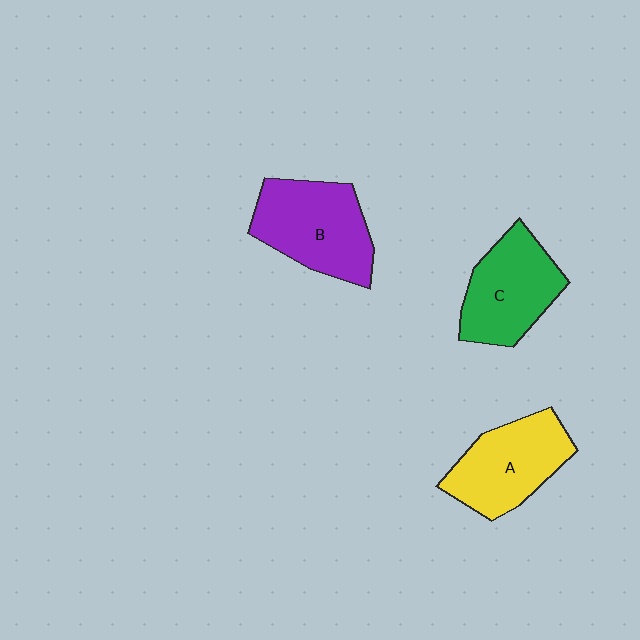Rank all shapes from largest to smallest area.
From largest to smallest: B (purple), A (yellow), C (green).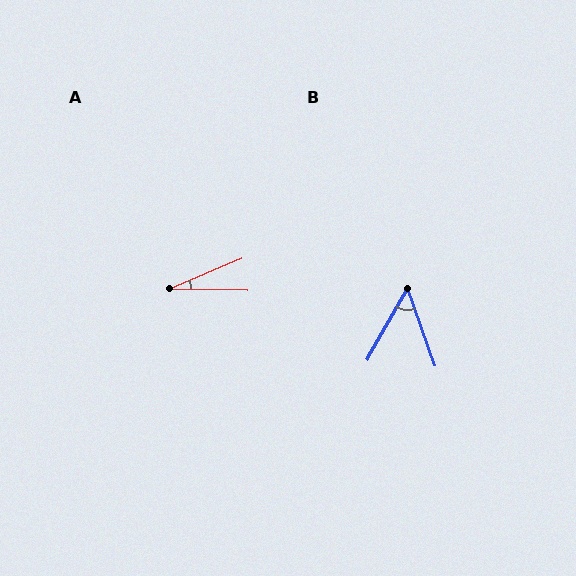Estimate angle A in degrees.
Approximately 24 degrees.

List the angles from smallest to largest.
A (24°), B (50°).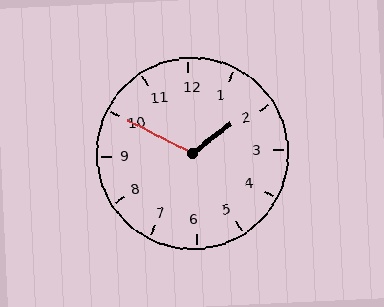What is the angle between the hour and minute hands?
Approximately 115 degrees.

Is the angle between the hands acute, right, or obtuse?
It is obtuse.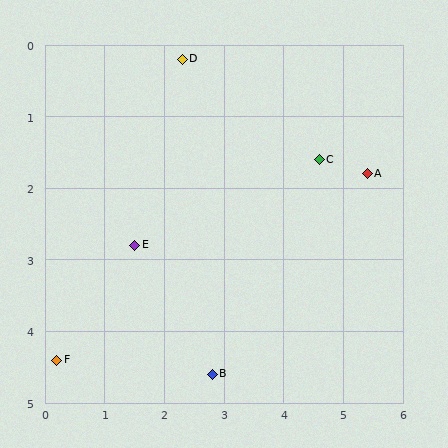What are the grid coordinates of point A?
Point A is at approximately (5.4, 1.8).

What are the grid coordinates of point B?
Point B is at approximately (2.8, 4.6).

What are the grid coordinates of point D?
Point D is at approximately (2.3, 0.2).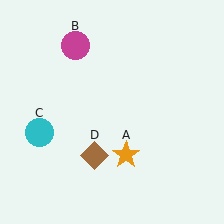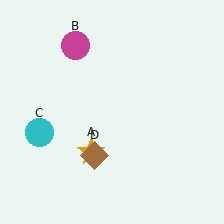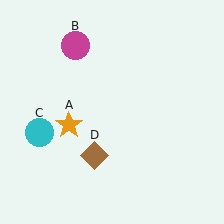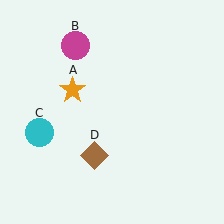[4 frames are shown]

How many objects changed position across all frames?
1 object changed position: orange star (object A).